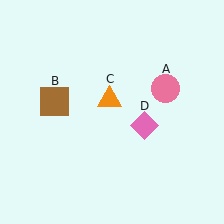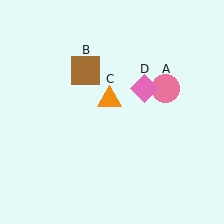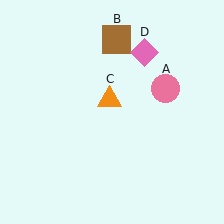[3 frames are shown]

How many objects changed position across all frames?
2 objects changed position: brown square (object B), pink diamond (object D).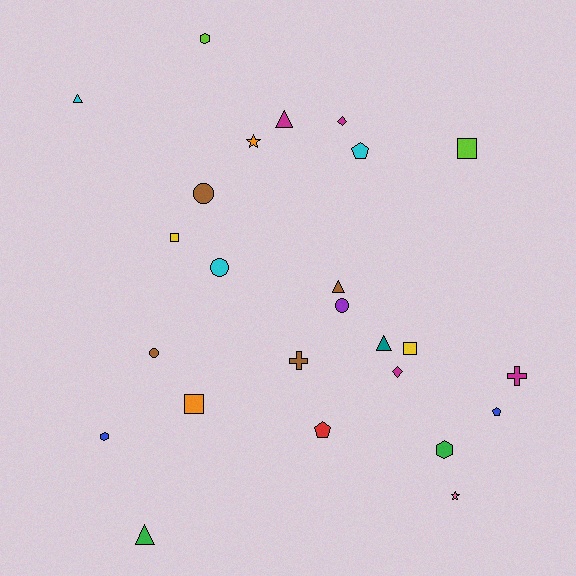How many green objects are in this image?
There are 2 green objects.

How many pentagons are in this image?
There are 3 pentagons.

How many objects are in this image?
There are 25 objects.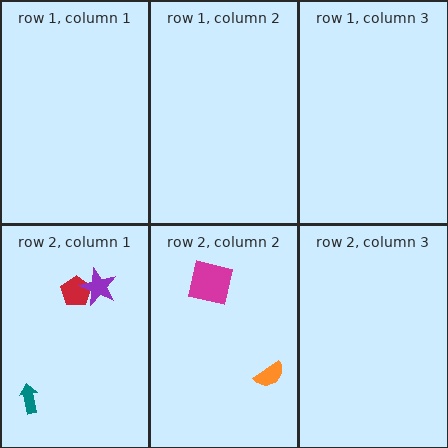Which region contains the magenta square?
The row 2, column 2 region.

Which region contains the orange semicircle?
The row 2, column 2 region.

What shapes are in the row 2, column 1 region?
The red pentagon, the purple star, the teal arrow.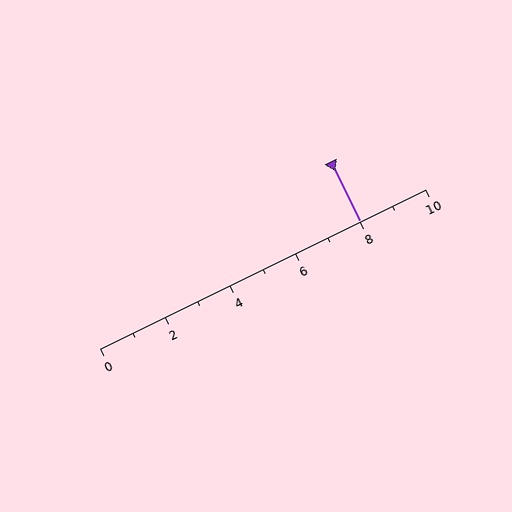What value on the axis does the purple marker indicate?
The marker indicates approximately 8.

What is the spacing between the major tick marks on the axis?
The major ticks are spaced 2 apart.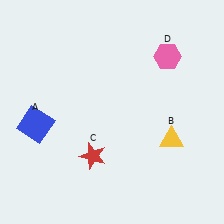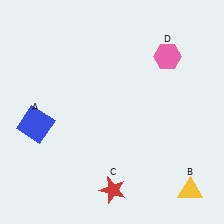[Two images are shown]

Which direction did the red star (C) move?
The red star (C) moved down.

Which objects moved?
The objects that moved are: the yellow triangle (B), the red star (C).